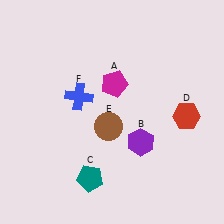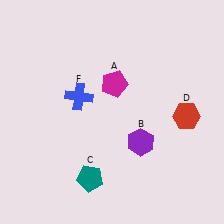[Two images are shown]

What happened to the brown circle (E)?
The brown circle (E) was removed in Image 2. It was in the bottom-left area of Image 1.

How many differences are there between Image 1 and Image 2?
There is 1 difference between the two images.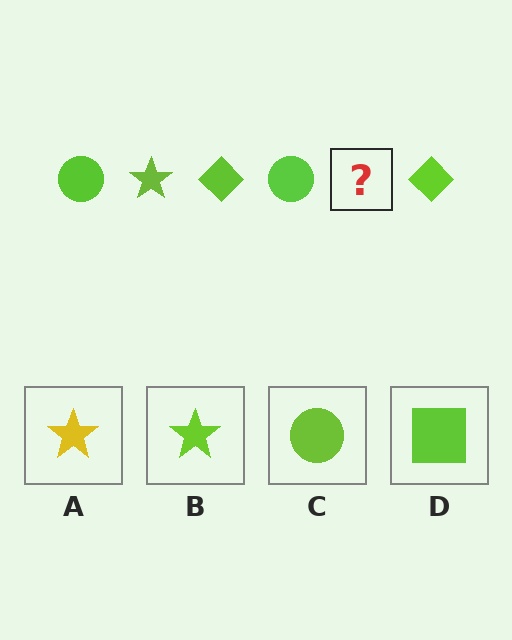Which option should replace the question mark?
Option B.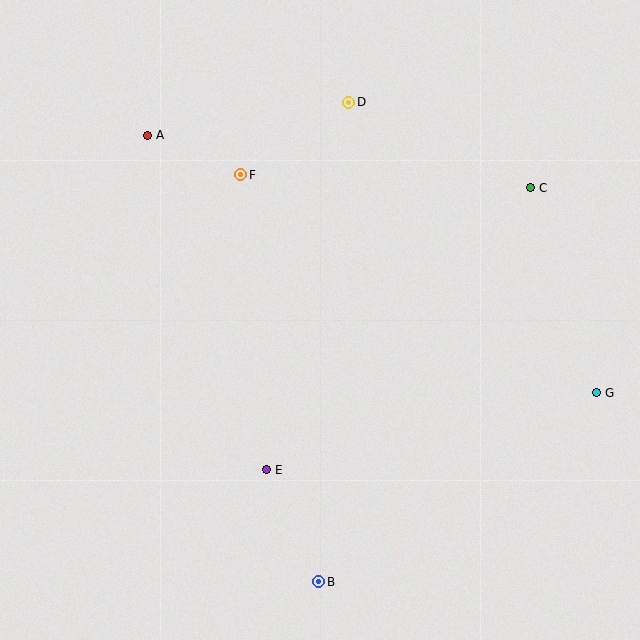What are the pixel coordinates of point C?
Point C is at (531, 188).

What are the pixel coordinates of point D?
Point D is at (349, 102).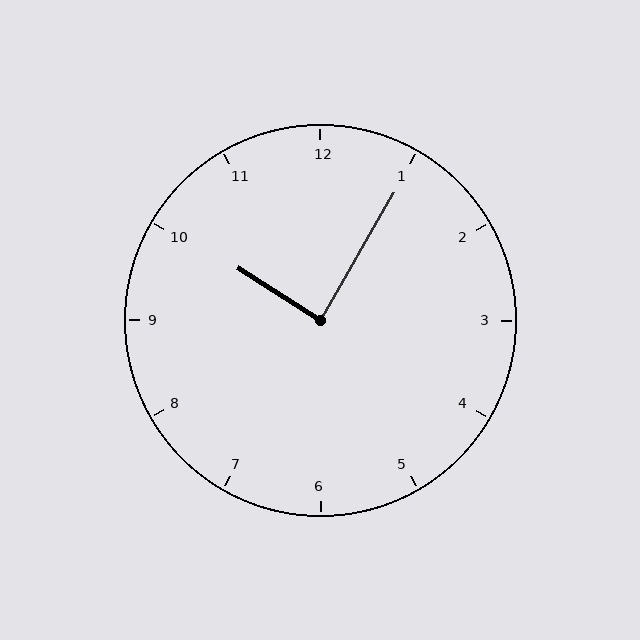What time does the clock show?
10:05.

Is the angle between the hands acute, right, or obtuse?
It is right.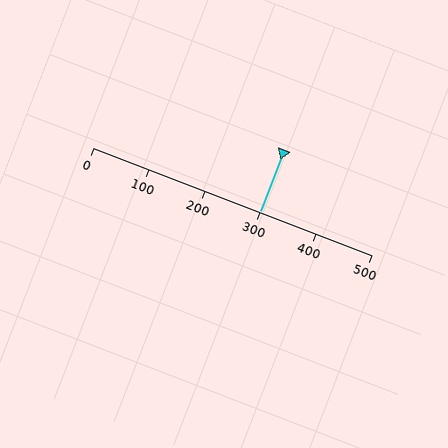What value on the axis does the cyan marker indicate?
The marker indicates approximately 300.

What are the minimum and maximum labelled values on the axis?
The axis runs from 0 to 500.